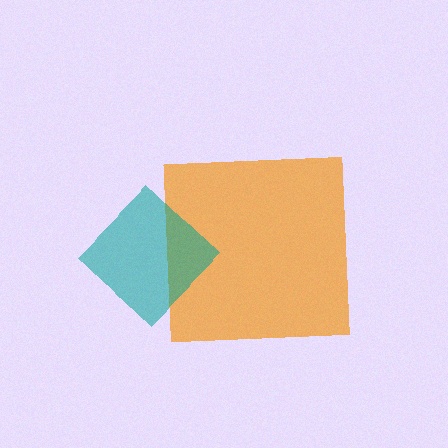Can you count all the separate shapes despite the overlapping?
Yes, there are 2 separate shapes.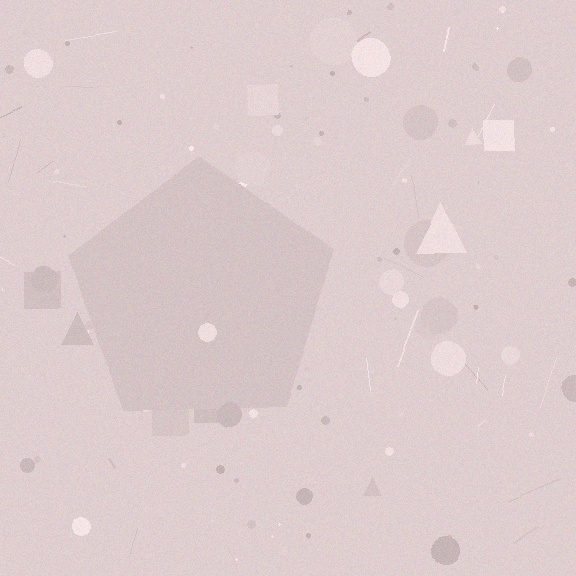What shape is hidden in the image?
A pentagon is hidden in the image.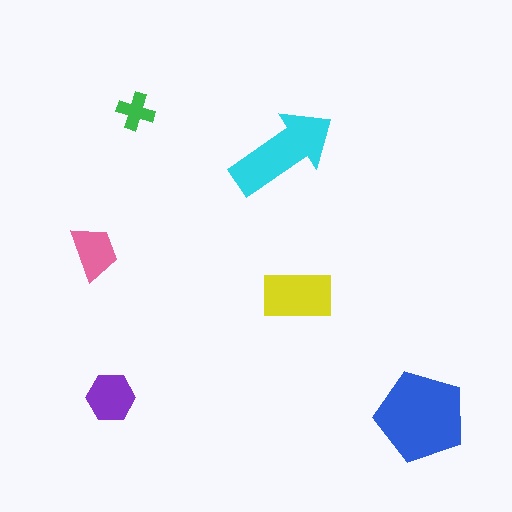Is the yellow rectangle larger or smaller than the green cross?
Larger.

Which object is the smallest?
The green cross.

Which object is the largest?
The blue pentagon.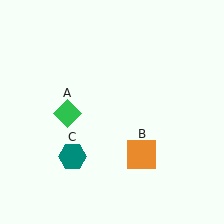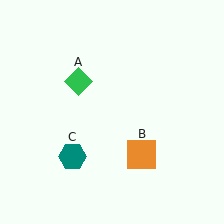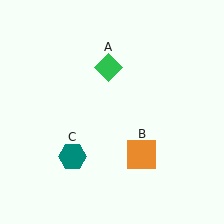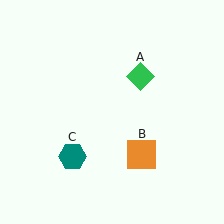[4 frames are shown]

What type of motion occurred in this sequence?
The green diamond (object A) rotated clockwise around the center of the scene.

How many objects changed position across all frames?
1 object changed position: green diamond (object A).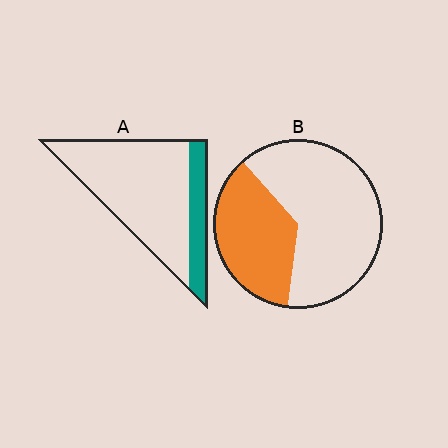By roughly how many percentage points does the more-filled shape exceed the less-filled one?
By roughly 15 percentage points (B over A).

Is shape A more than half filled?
No.